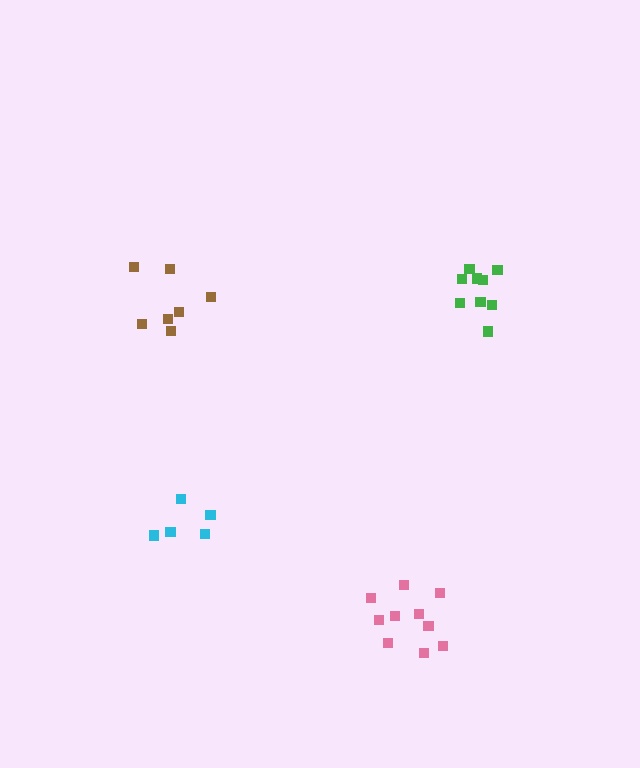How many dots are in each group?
Group 1: 9 dots, Group 2: 5 dots, Group 3: 7 dots, Group 4: 10 dots (31 total).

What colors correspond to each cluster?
The clusters are colored: green, cyan, brown, pink.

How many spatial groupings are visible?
There are 4 spatial groupings.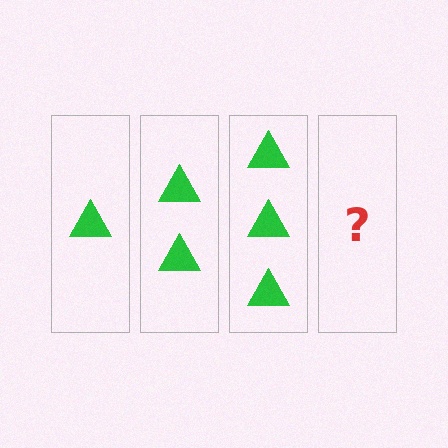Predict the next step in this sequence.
The next step is 4 triangles.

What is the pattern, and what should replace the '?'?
The pattern is that each step adds one more triangle. The '?' should be 4 triangles.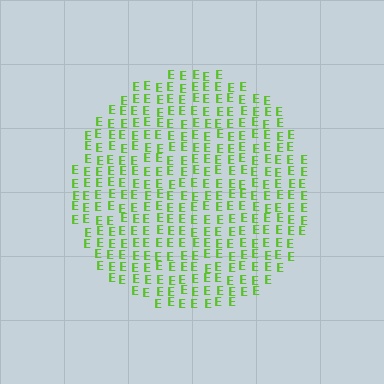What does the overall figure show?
The overall figure shows a circle.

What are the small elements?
The small elements are letter E's.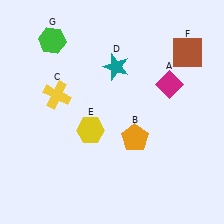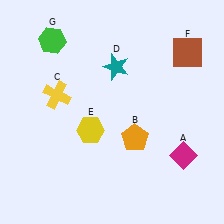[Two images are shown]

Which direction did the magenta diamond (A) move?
The magenta diamond (A) moved down.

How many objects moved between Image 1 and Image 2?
1 object moved between the two images.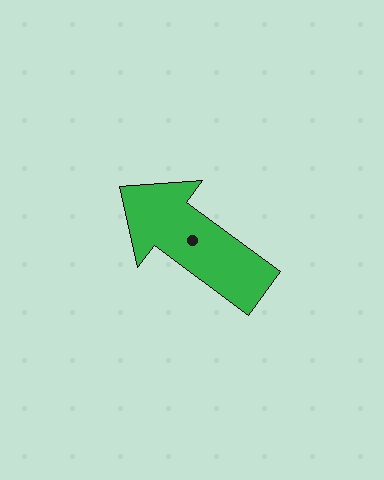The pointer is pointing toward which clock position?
Roughly 10 o'clock.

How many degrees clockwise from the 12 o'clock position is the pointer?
Approximately 306 degrees.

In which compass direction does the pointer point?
Northwest.